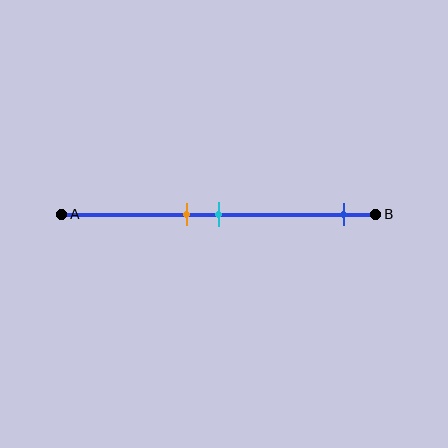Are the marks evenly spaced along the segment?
No, the marks are not evenly spaced.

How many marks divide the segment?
There are 3 marks dividing the segment.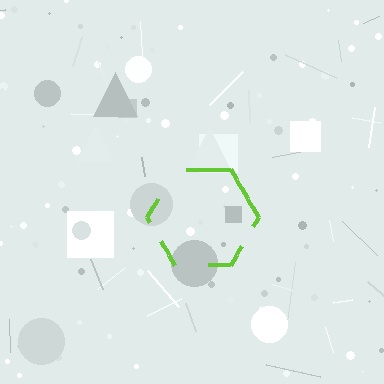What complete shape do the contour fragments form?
The contour fragments form a hexagon.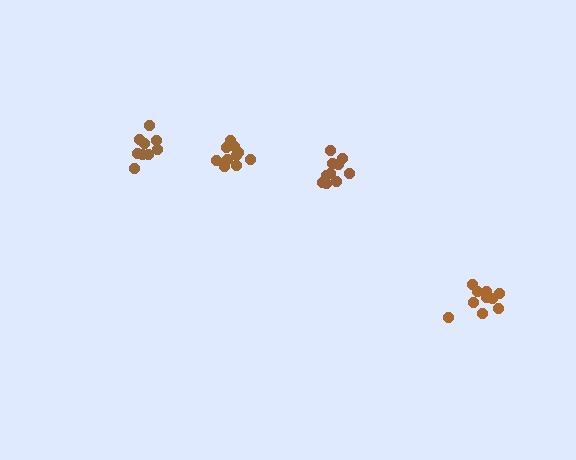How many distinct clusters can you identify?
There are 4 distinct clusters.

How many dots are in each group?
Group 1: 10 dots, Group 2: 10 dots, Group 3: 10 dots, Group 4: 9 dots (39 total).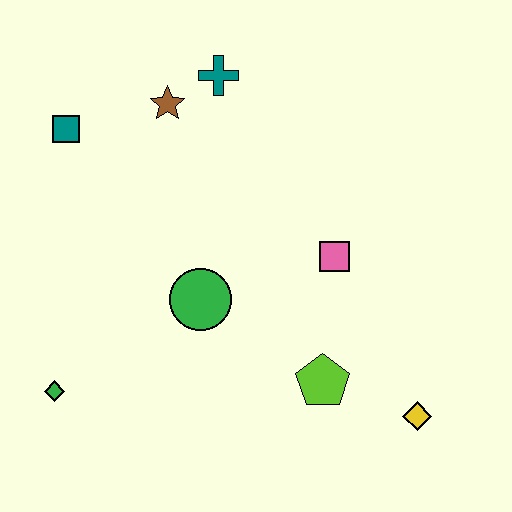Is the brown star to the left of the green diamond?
No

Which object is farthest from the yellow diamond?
The teal square is farthest from the yellow diamond.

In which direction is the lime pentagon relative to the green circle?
The lime pentagon is to the right of the green circle.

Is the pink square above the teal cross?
No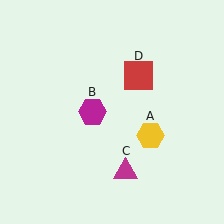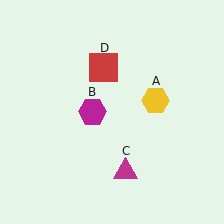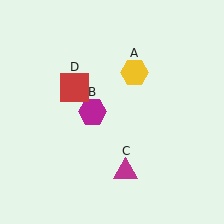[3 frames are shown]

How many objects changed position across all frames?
2 objects changed position: yellow hexagon (object A), red square (object D).